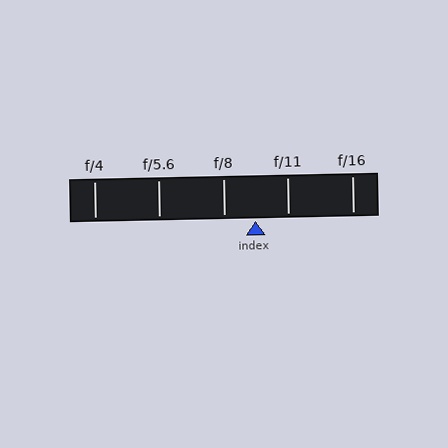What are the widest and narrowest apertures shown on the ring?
The widest aperture shown is f/4 and the narrowest is f/16.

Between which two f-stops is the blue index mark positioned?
The index mark is between f/8 and f/11.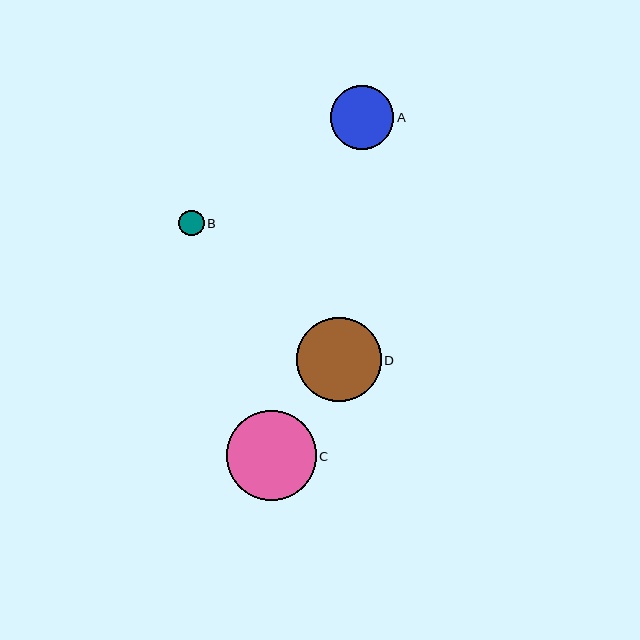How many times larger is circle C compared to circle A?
Circle C is approximately 1.4 times the size of circle A.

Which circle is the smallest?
Circle B is the smallest with a size of approximately 26 pixels.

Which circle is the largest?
Circle C is the largest with a size of approximately 89 pixels.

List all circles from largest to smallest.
From largest to smallest: C, D, A, B.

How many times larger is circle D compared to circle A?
Circle D is approximately 1.3 times the size of circle A.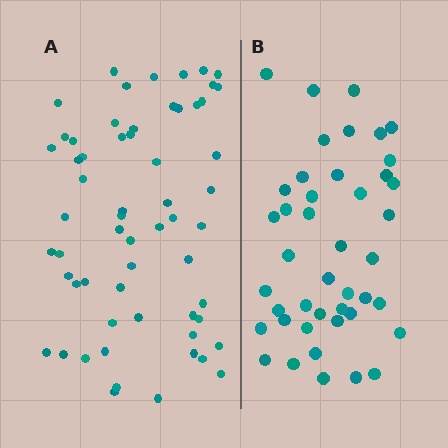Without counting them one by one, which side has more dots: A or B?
Region A (the left region) has more dots.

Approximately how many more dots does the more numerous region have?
Region A has approximately 15 more dots than region B.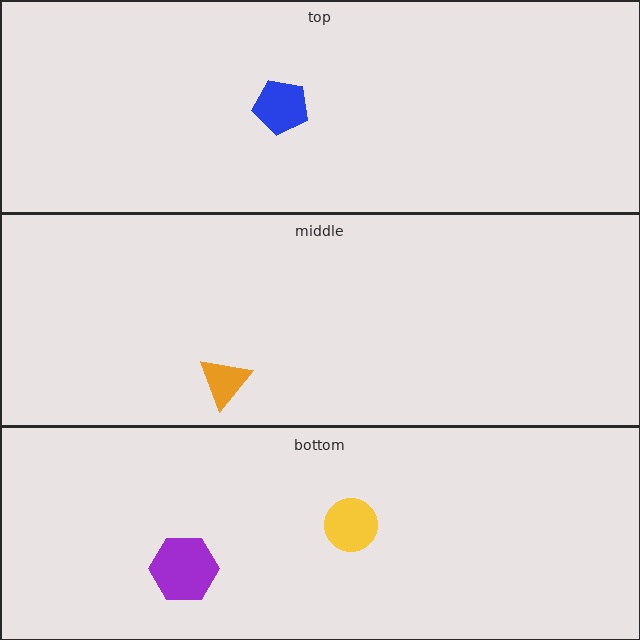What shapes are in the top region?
The blue pentagon.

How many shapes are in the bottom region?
2.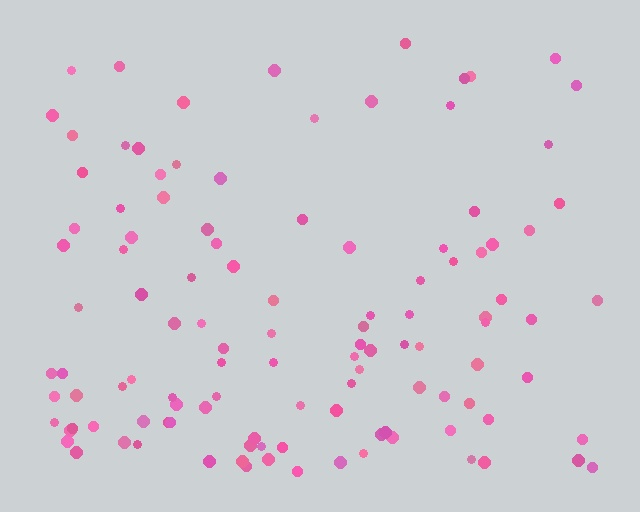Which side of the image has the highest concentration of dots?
The bottom.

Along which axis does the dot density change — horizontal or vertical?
Vertical.